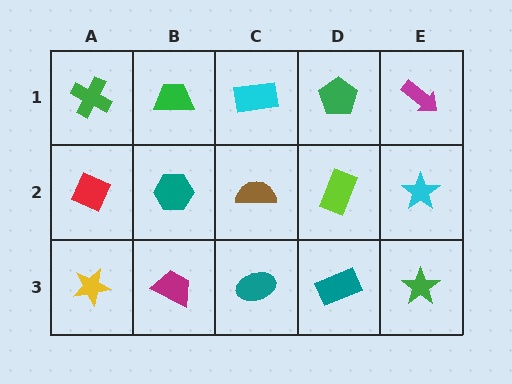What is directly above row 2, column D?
A green pentagon.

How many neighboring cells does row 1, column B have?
3.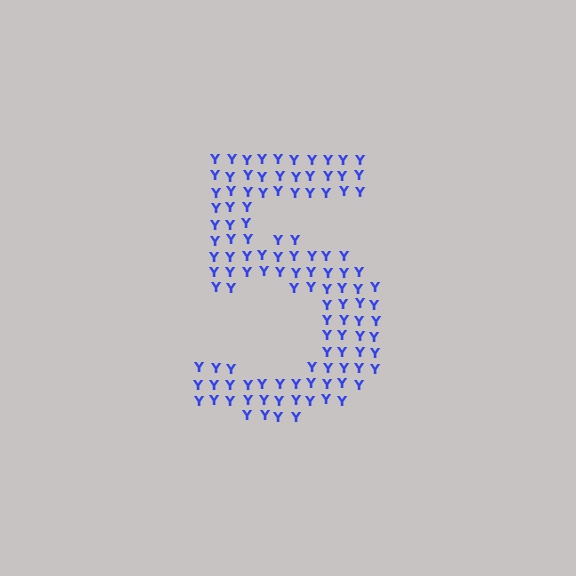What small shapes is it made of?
It is made of small letter Y's.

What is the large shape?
The large shape is the digit 5.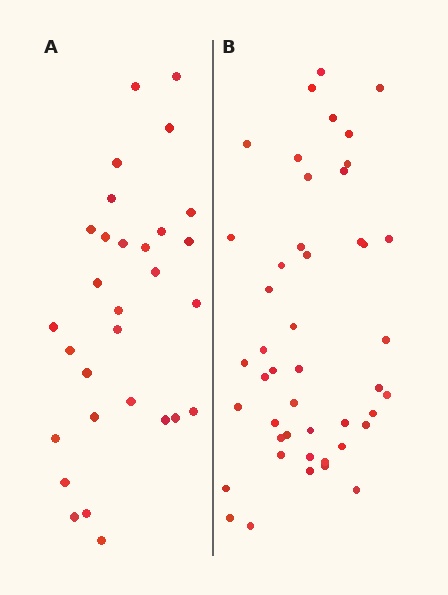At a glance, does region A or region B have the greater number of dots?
Region B (the right region) has more dots.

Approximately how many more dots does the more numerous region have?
Region B has approximately 15 more dots than region A.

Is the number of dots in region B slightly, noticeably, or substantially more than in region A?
Region B has substantially more. The ratio is roughly 1.5 to 1.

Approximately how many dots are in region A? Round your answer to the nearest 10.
About 30 dots.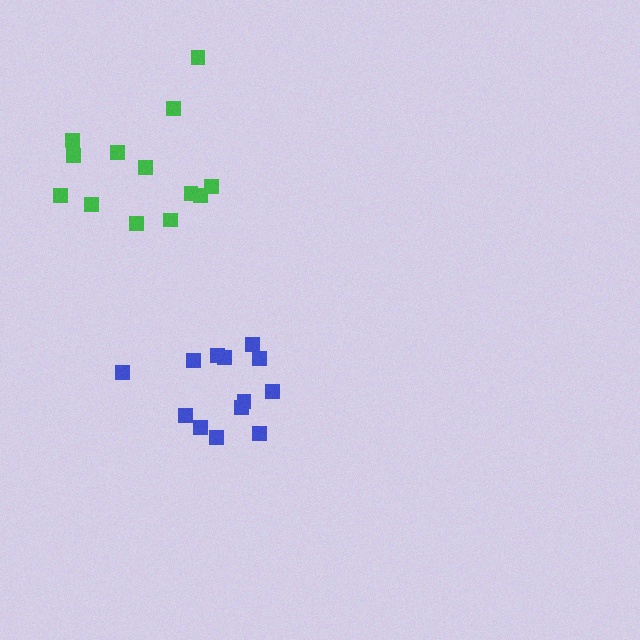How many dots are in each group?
Group 1: 13 dots, Group 2: 13 dots (26 total).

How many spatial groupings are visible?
There are 2 spatial groupings.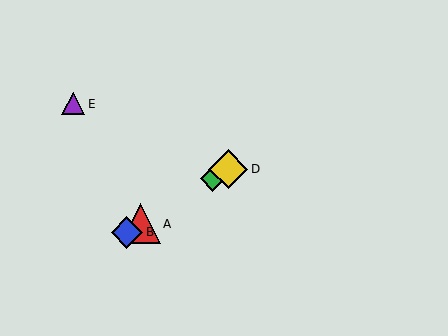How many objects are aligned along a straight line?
4 objects (A, B, C, D) are aligned along a straight line.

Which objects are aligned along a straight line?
Objects A, B, C, D are aligned along a straight line.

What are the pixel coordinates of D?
Object D is at (228, 169).